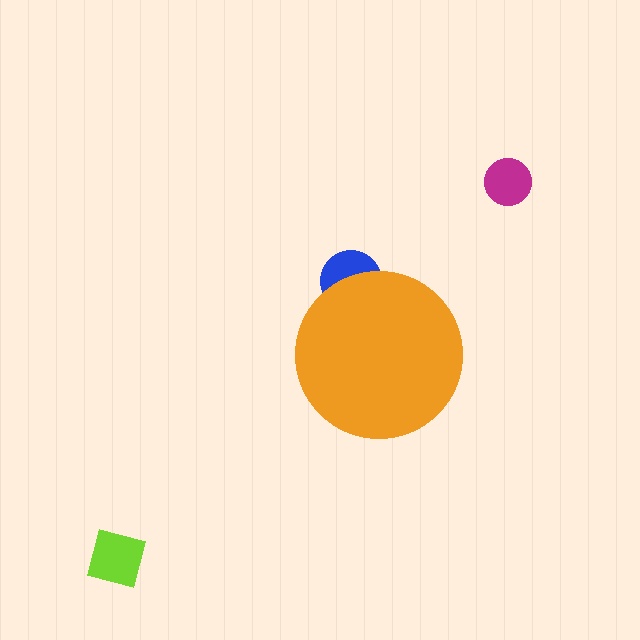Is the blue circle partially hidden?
Yes, the blue circle is partially hidden behind the orange circle.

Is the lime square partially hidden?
No, the lime square is fully visible.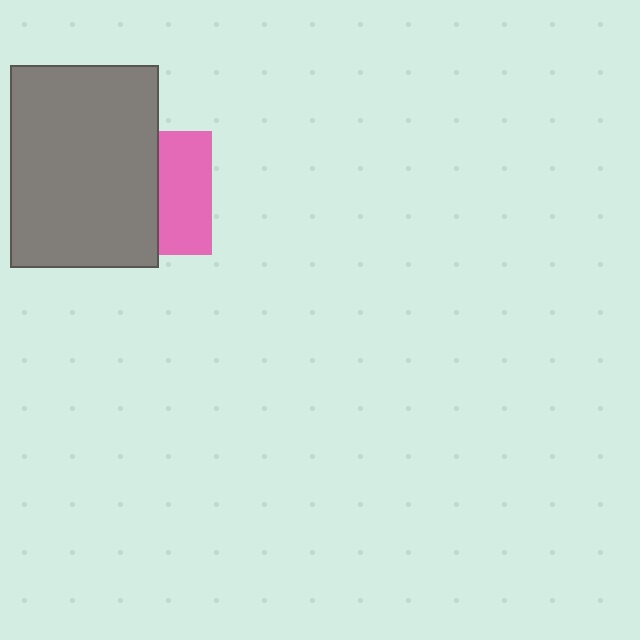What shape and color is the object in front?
The object in front is a gray rectangle.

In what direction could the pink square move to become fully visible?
The pink square could move right. That would shift it out from behind the gray rectangle entirely.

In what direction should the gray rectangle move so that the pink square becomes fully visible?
The gray rectangle should move left. That is the shortest direction to clear the overlap and leave the pink square fully visible.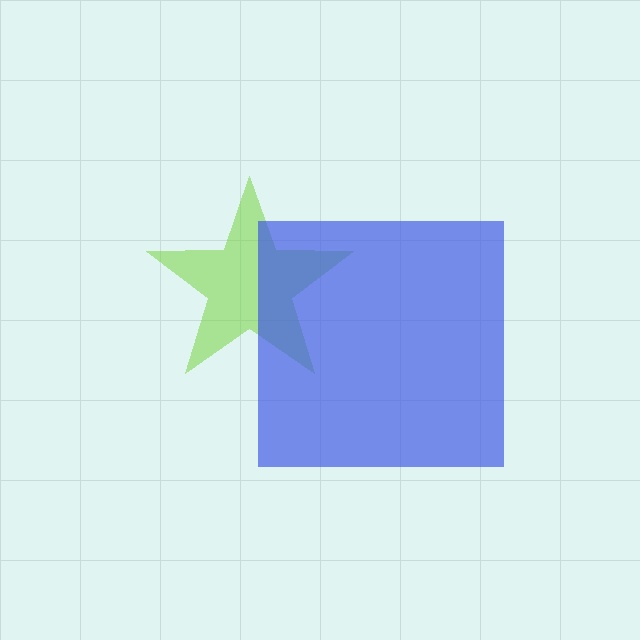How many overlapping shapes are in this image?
There are 2 overlapping shapes in the image.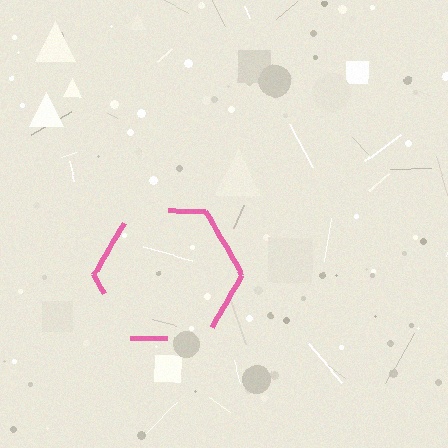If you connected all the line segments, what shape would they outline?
They would outline a hexagon.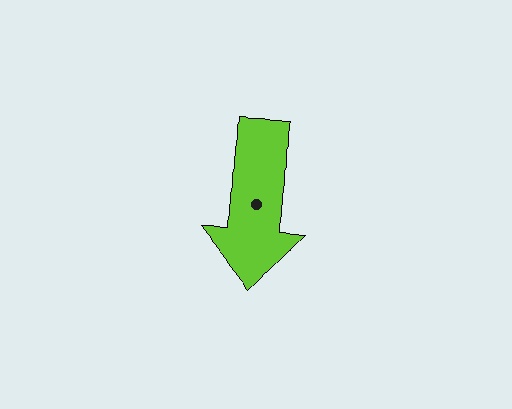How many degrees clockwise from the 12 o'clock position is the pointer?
Approximately 183 degrees.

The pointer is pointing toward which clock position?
Roughly 6 o'clock.